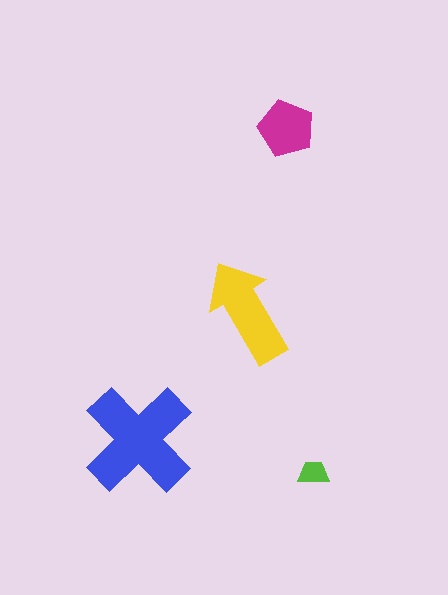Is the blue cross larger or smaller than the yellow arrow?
Larger.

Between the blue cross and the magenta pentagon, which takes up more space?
The blue cross.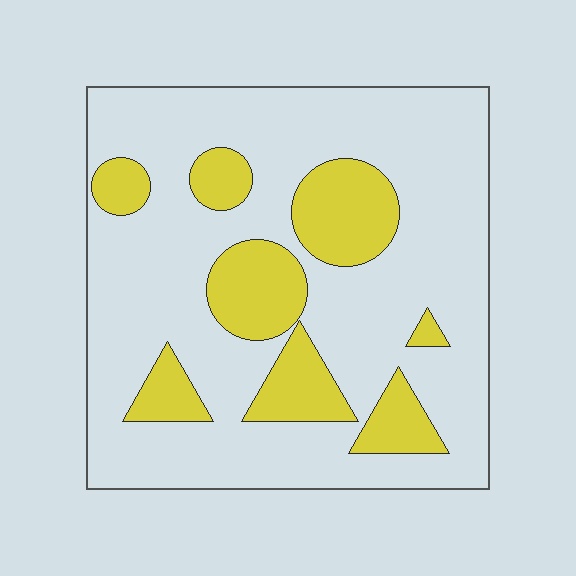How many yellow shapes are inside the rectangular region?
8.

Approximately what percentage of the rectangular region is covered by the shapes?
Approximately 25%.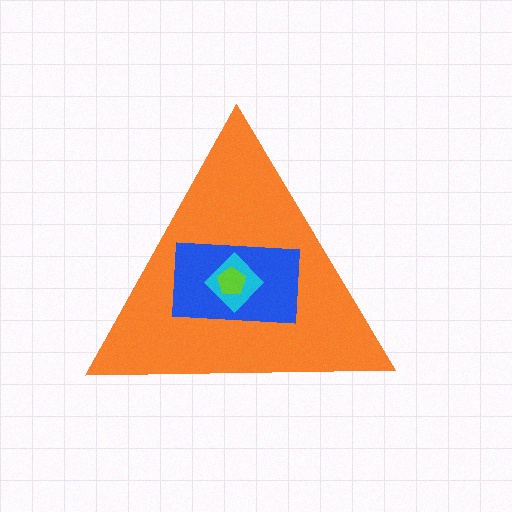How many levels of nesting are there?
4.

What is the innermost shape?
The lime pentagon.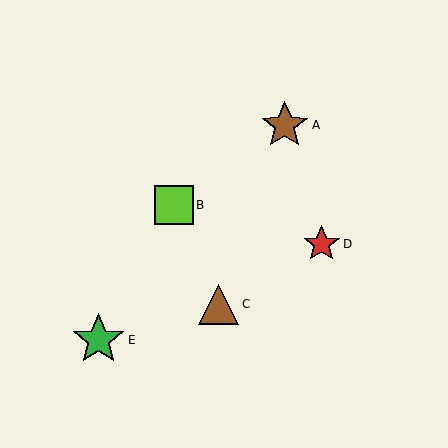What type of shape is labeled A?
Shape A is a brown star.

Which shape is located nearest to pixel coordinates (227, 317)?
The brown triangle (labeled C) at (219, 304) is nearest to that location.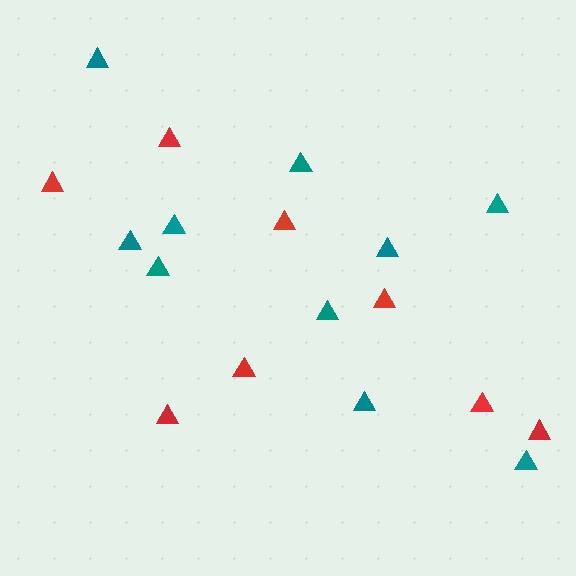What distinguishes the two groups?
There are 2 groups: one group of red triangles (8) and one group of teal triangles (10).